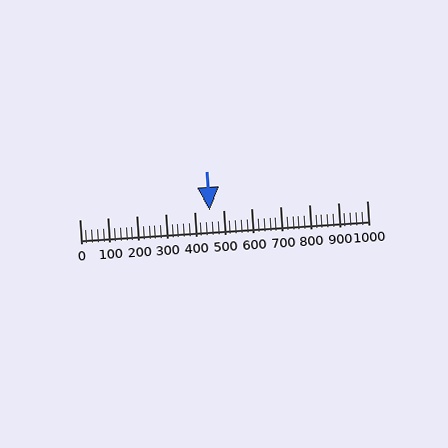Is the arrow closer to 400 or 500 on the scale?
The arrow is closer to 500.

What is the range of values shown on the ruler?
The ruler shows values from 0 to 1000.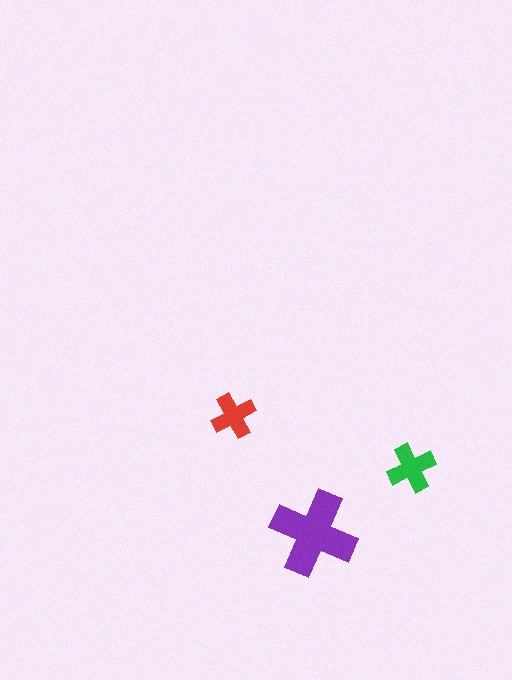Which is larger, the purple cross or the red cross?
The purple one.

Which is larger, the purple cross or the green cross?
The purple one.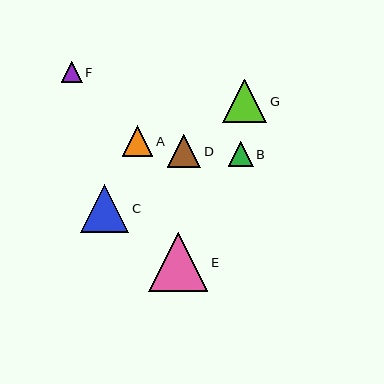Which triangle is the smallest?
Triangle F is the smallest with a size of approximately 21 pixels.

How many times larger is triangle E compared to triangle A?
Triangle E is approximately 1.9 times the size of triangle A.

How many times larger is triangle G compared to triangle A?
Triangle G is approximately 1.4 times the size of triangle A.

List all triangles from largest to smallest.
From largest to smallest: E, C, G, D, A, B, F.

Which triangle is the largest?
Triangle E is the largest with a size of approximately 59 pixels.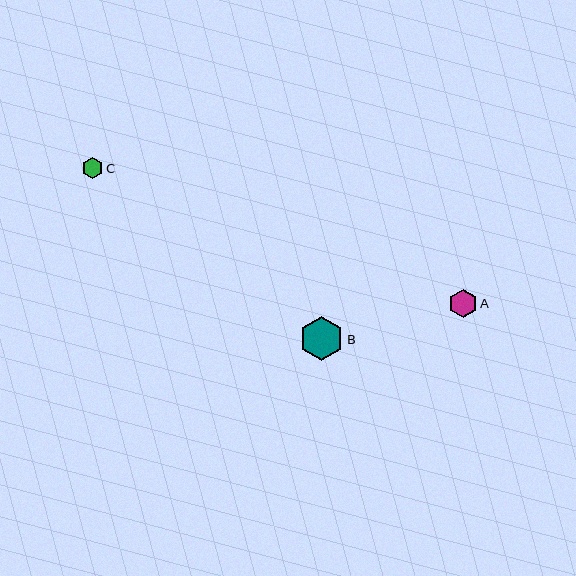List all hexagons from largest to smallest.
From largest to smallest: B, A, C.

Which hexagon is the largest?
Hexagon B is the largest with a size of approximately 45 pixels.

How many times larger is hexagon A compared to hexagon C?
Hexagon A is approximately 1.4 times the size of hexagon C.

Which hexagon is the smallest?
Hexagon C is the smallest with a size of approximately 20 pixels.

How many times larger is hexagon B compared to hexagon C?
Hexagon B is approximately 2.2 times the size of hexagon C.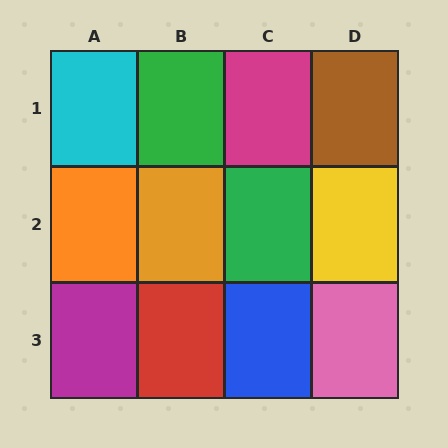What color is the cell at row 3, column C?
Blue.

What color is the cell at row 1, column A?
Cyan.